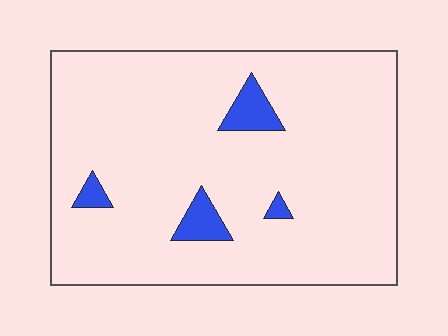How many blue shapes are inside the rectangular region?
4.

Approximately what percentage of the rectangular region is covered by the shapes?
Approximately 5%.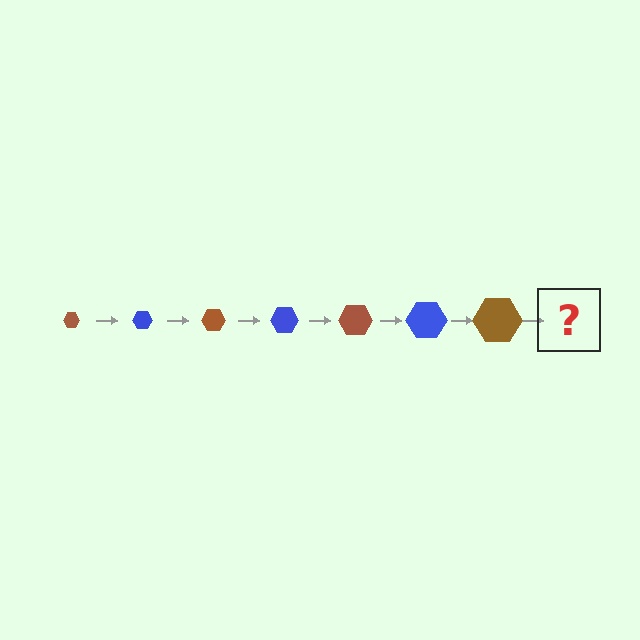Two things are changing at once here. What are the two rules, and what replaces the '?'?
The two rules are that the hexagon grows larger each step and the color cycles through brown and blue. The '?' should be a blue hexagon, larger than the previous one.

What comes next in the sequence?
The next element should be a blue hexagon, larger than the previous one.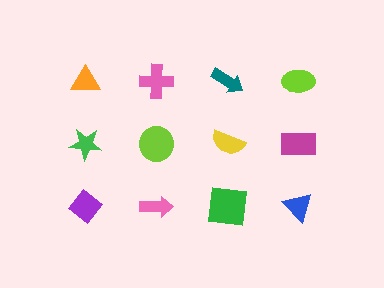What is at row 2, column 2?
A lime circle.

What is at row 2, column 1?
A green star.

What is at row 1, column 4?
A lime ellipse.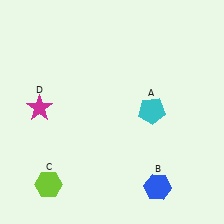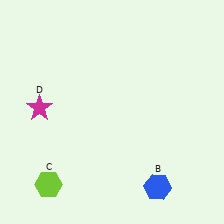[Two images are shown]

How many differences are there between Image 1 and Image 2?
There is 1 difference between the two images.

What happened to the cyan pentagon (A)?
The cyan pentagon (A) was removed in Image 2. It was in the top-right area of Image 1.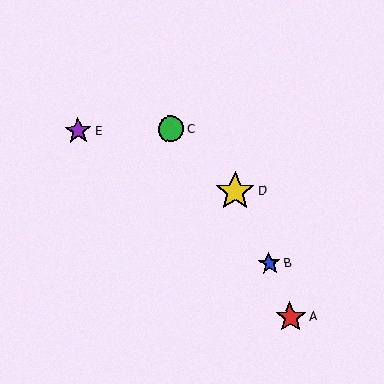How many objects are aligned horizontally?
2 objects (C, E) are aligned horizontally.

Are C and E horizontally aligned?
Yes, both are at y≈129.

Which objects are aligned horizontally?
Objects C, E are aligned horizontally.